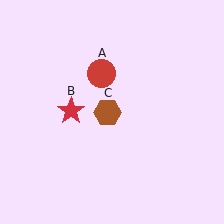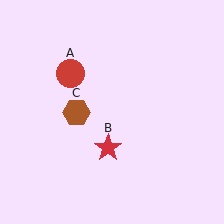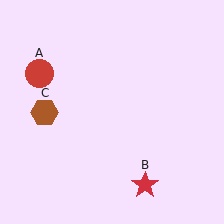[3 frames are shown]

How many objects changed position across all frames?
3 objects changed position: red circle (object A), red star (object B), brown hexagon (object C).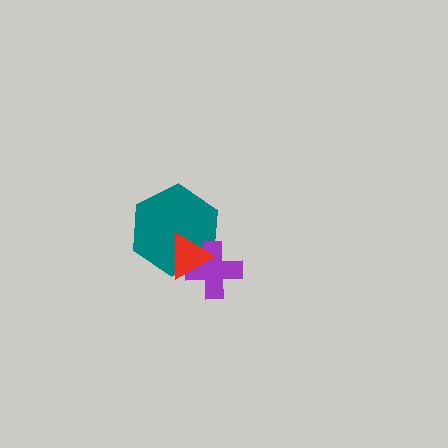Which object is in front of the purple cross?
The red triangle is in front of the purple cross.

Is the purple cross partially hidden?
Yes, it is partially covered by another shape.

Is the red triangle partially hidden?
No, no other shape covers it.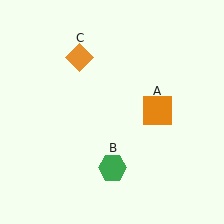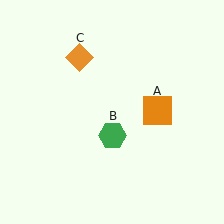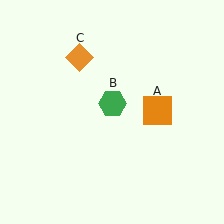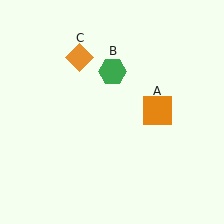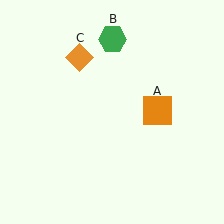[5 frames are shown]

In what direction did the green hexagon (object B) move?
The green hexagon (object B) moved up.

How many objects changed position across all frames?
1 object changed position: green hexagon (object B).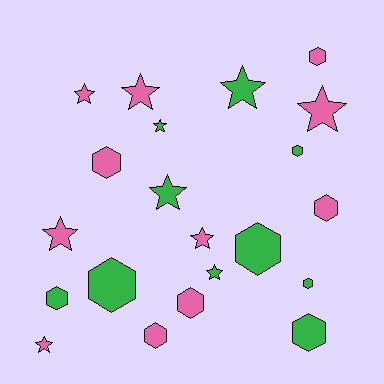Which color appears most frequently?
Pink, with 11 objects.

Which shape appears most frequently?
Hexagon, with 11 objects.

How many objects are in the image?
There are 21 objects.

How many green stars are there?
There are 4 green stars.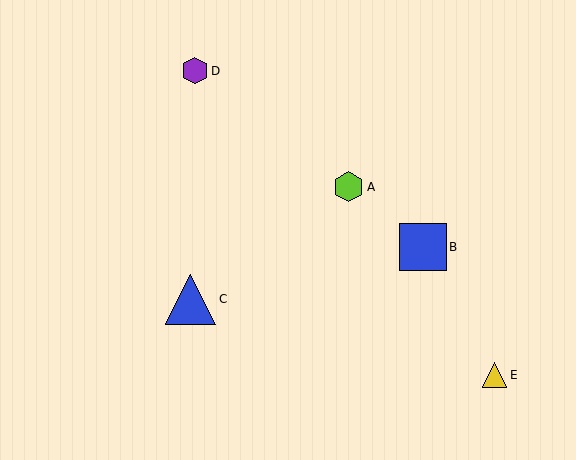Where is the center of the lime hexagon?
The center of the lime hexagon is at (349, 187).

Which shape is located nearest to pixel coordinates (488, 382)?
The yellow triangle (labeled E) at (495, 375) is nearest to that location.